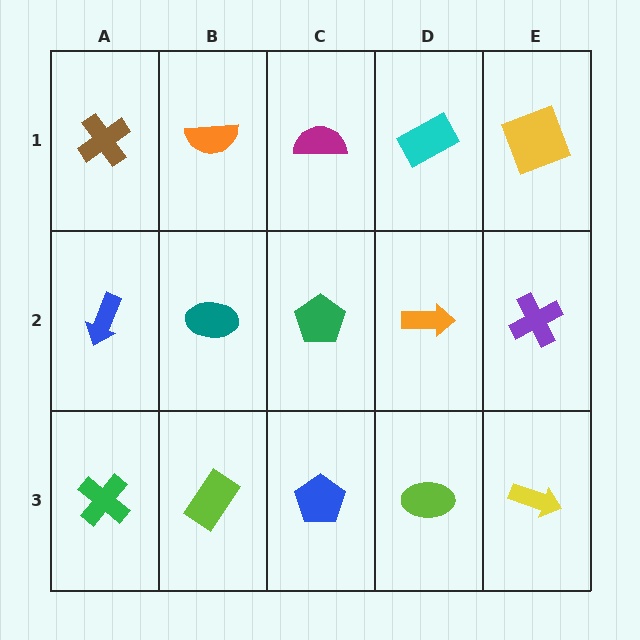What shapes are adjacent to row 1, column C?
A green pentagon (row 2, column C), an orange semicircle (row 1, column B), a cyan rectangle (row 1, column D).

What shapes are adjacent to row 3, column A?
A blue arrow (row 2, column A), a lime rectangle (row 3, column B).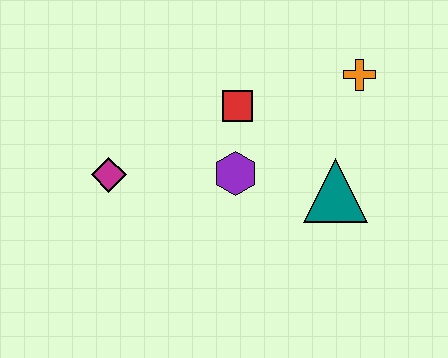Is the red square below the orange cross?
Yes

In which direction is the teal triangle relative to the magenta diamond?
The teal triangle is to the right of the magenta diamond.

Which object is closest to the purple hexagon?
The red square is closest to the purple hexagon.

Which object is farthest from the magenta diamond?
The orange cross is farthest from the magenta diamond.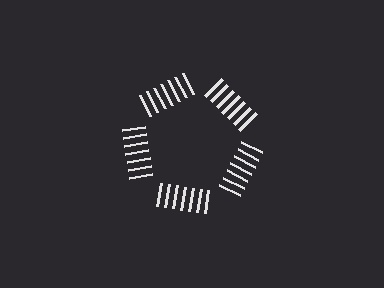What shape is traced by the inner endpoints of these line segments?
An illusory pentagon — the line segments terminate on its edges but no continuous stroke is drawn.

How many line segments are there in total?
35 — 7 along each of the 5 edges.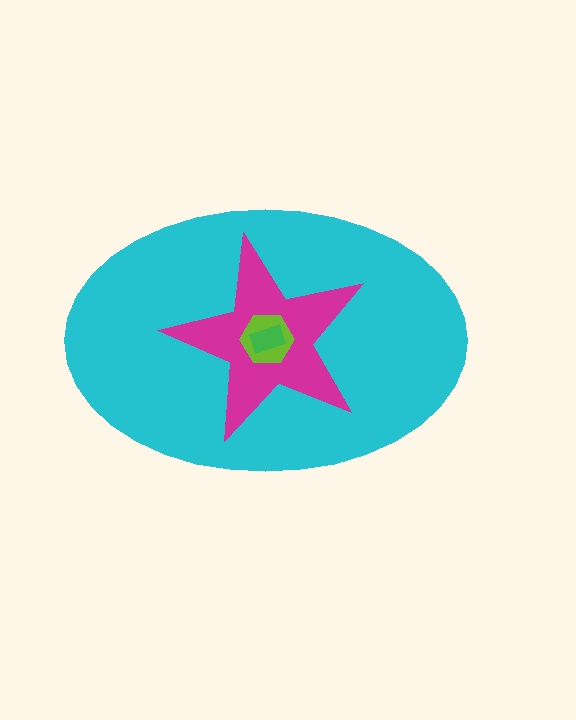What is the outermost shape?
The cyan ellipse.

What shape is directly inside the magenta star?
The lime hexagon.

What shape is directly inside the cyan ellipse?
The magenta star.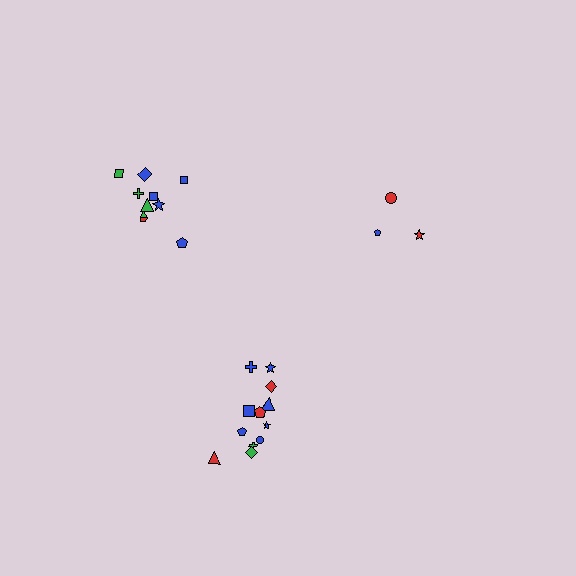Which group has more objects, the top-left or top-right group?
The top-left group.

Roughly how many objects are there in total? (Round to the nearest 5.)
Roughly 25 objects in total.